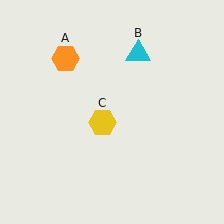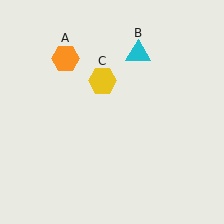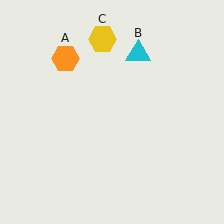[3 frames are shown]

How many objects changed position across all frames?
1 object changed position: yellow hexagon (object C).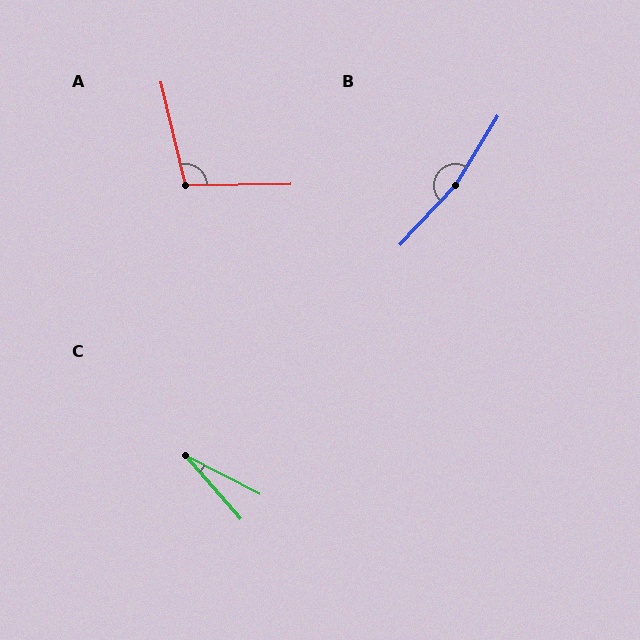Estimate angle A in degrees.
Approximately 103 degrees.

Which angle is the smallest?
C, at approximately 21 degrees.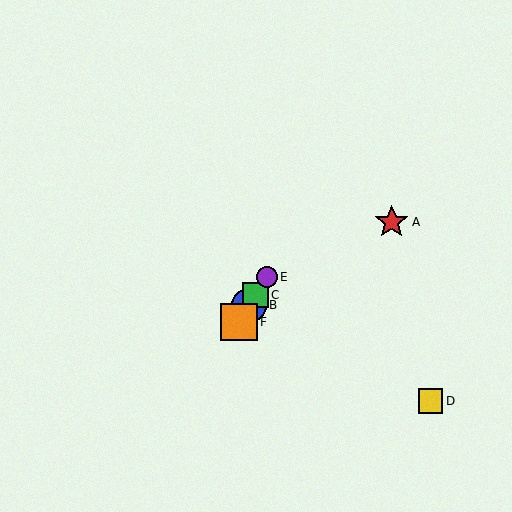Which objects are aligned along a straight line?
Objects B, C, E, F are aligned along a straight line.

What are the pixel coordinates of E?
Object E is at (267, 277).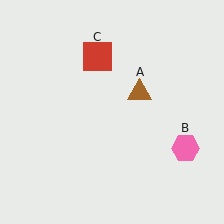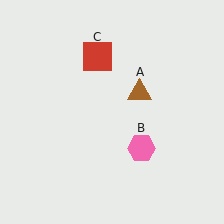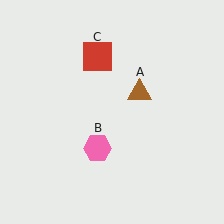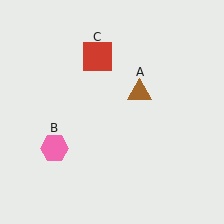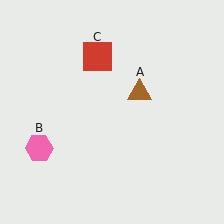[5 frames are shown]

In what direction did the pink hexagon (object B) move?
The pink hexagon (object B) moved left.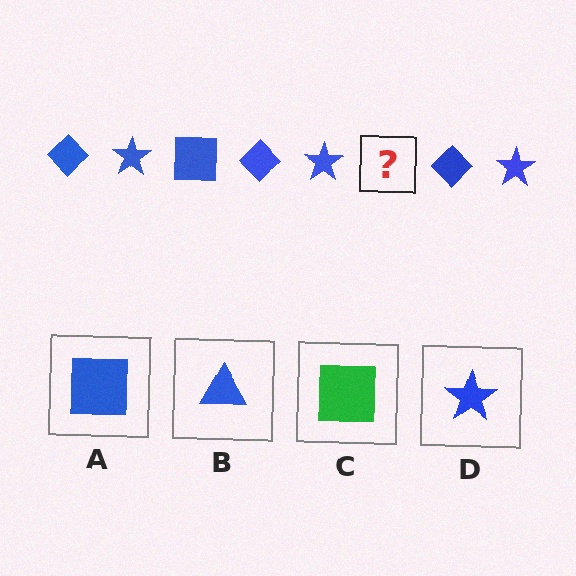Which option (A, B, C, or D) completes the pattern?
A.